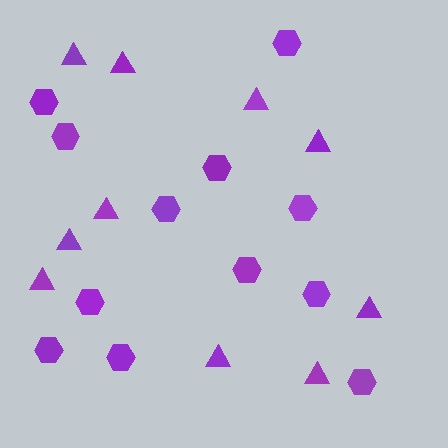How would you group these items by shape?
There are 2 groups: one group of triangles (10) and one group of hexagons (12).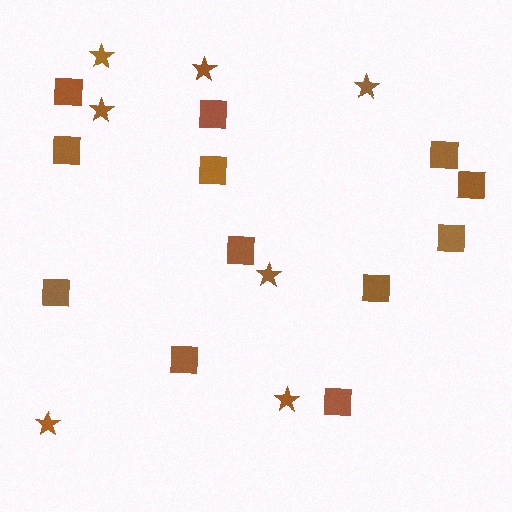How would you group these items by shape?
There are 2 groups: one group of squares (12) and one group of stars (7).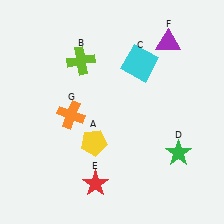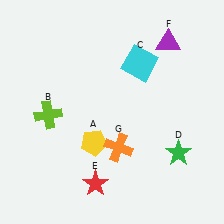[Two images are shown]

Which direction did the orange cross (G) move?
The orange cross (G) moved right.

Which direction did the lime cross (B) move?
The lime cross (B) moved down.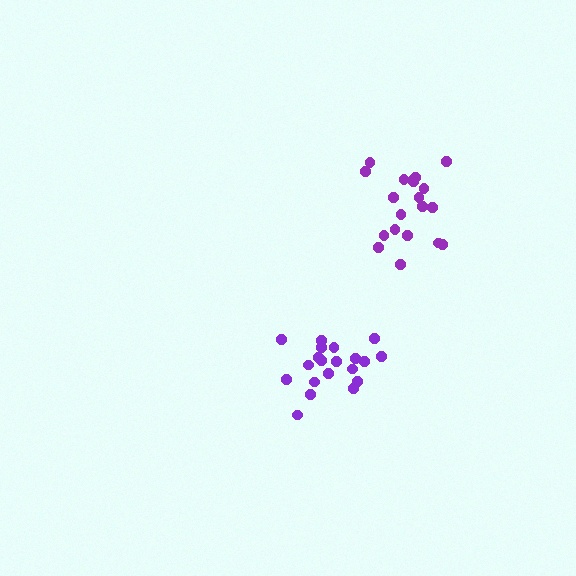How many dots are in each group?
Group 1: 20 dots, Group 2: 20 dots (40 total).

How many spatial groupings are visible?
There are 2 spatial groupings.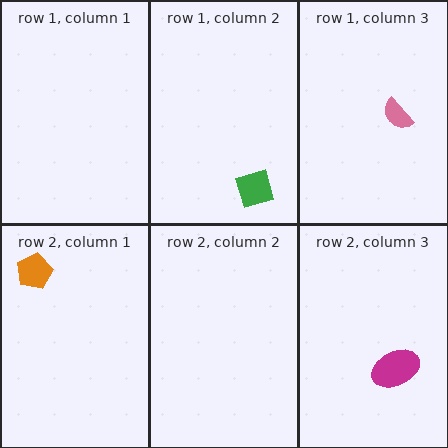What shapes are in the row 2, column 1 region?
The orange pentagon.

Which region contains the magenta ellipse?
The row 2, column 3 region.